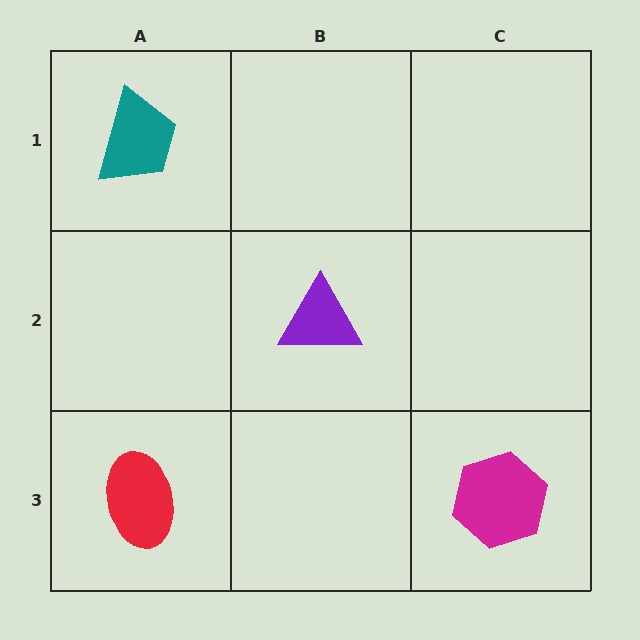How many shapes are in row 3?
2 shapes.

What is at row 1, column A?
A teal trapezoid.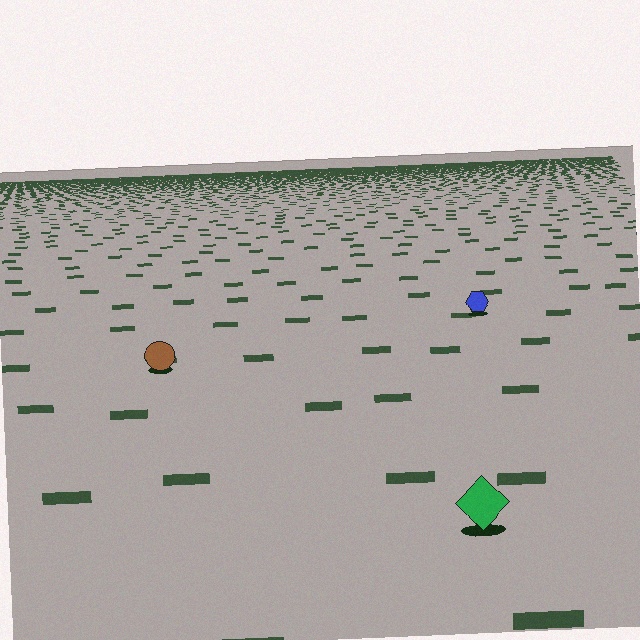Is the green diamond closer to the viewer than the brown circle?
Yes. The green diamond is closer — you can tell from the texture gradient: the ground texture is coarser near it.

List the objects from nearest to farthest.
From nearest to farthest: the green diamond, the brown circle, the blue hexagon.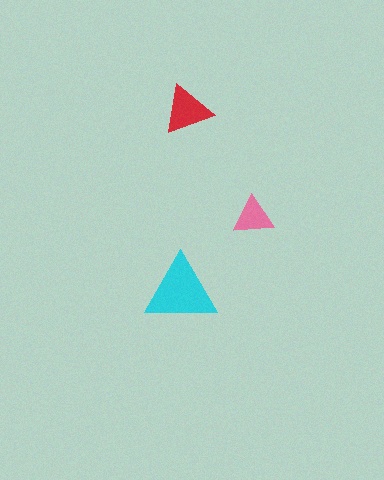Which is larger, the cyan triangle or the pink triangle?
The cyan one.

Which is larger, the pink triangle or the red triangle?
The red one.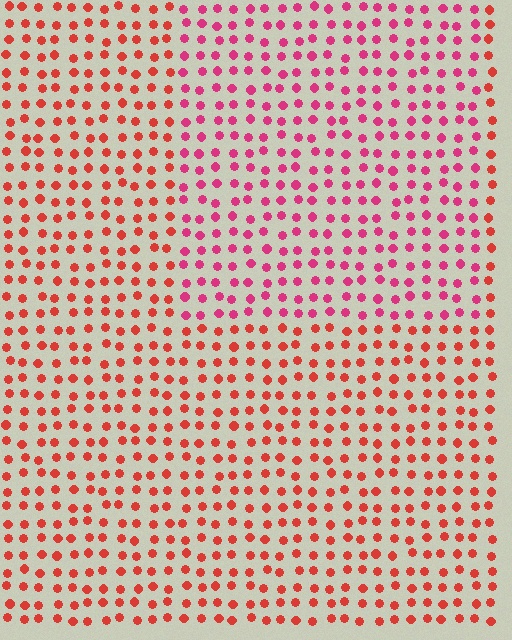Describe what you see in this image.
The image is filled with small red elements in a uniform arrangement. A rectangle-shaped region is visible where the elements are tinted to a slightly different hue, forming a subtle color boundary.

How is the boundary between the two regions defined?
The boundary is defined purely by a slight shift in hue (about 31 degrees). Spacing, size, and orientation are identical on both sides.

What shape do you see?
I see a rectangle.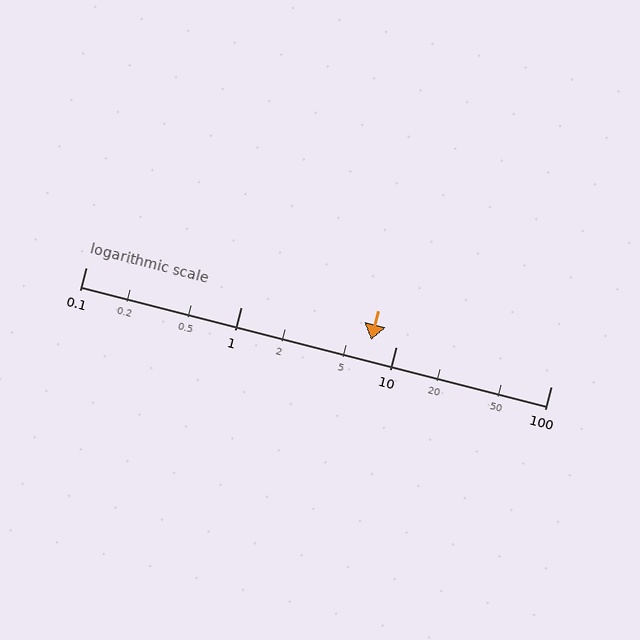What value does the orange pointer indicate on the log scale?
The pointer indicates approximately 6.9.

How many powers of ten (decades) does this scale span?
The scale spans 3 decades, from 0.1 to 100.